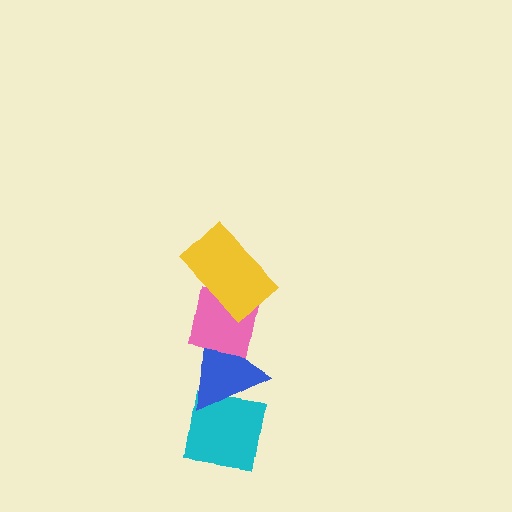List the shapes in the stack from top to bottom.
From top to bottom: the yellow rectangle, the pink square, the blue triangle, the cyan square.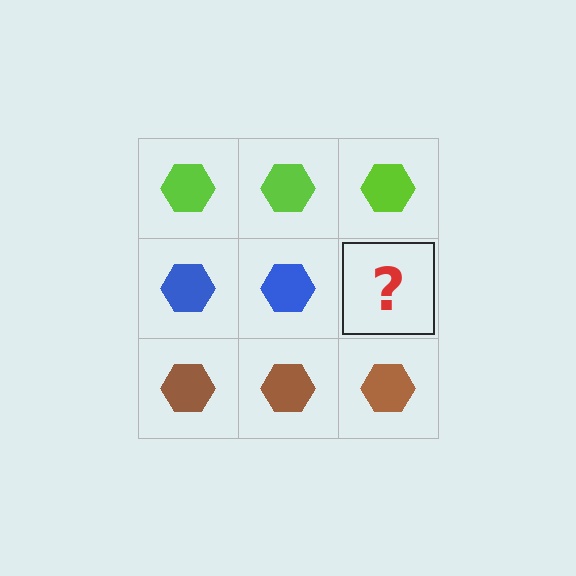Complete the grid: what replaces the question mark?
The question mark should be replaced with a blue hexagon.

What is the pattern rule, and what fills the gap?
The rule is that each row has a consistent color. The gap should be filled with a blue hexagon.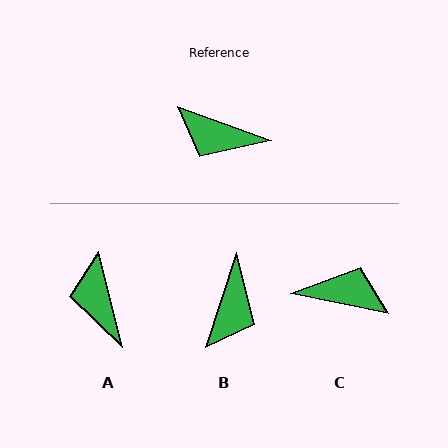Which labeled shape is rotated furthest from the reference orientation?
C, about 172 degrees away.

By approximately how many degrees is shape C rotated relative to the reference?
Approximately 172 degrees clockwise.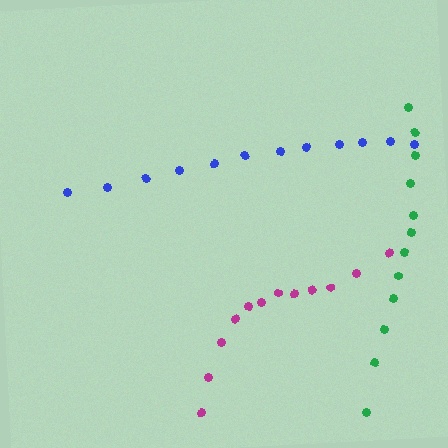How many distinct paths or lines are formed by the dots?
There are 3 distinct paths.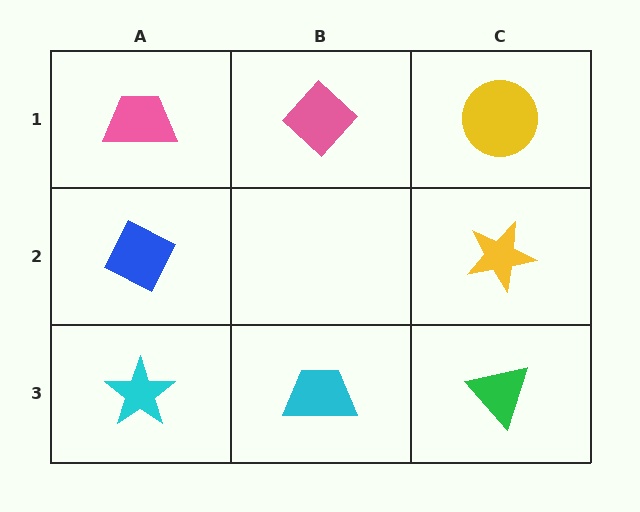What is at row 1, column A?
A pink trapezoid.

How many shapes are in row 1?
3 shapes.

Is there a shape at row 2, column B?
No, that cell is empty.